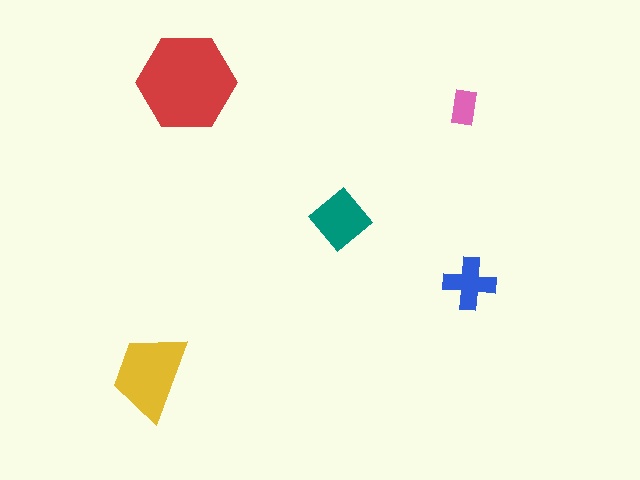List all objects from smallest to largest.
The pink rectangle, the blue cross, the teal diamond, the yellow trapezoid, the red hexagon.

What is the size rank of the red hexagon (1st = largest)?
1st.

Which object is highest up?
The red hexagon is topmost.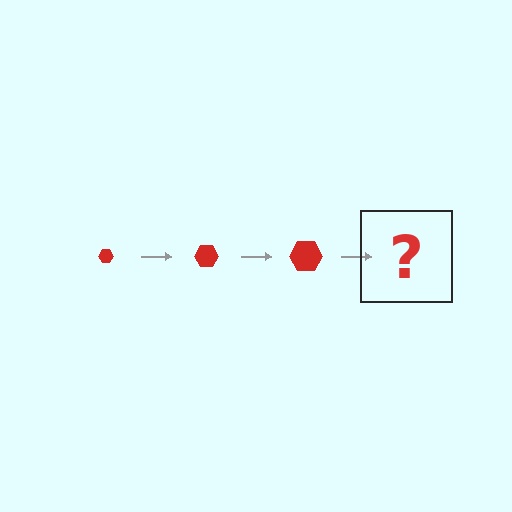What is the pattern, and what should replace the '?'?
The pattern is that the hexagon gets progressively larger each step. The '?' should be a red hexagon, larger than the previous one.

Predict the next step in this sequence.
The next step is a red hexagon, larger than the previous one.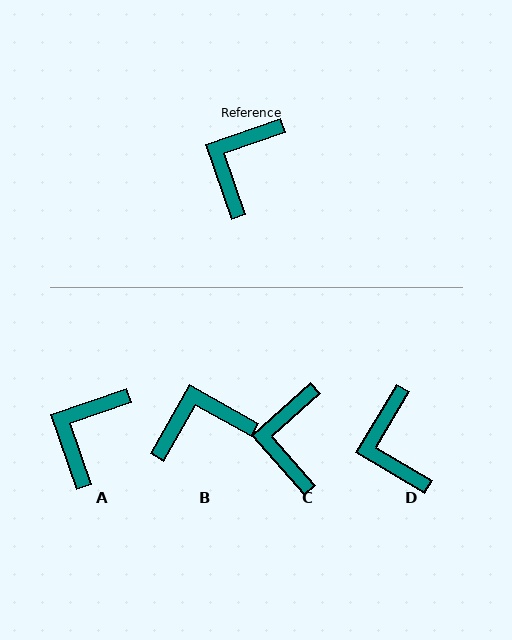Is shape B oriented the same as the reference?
No, it is off by about 49 degrees.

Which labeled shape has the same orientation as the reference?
A.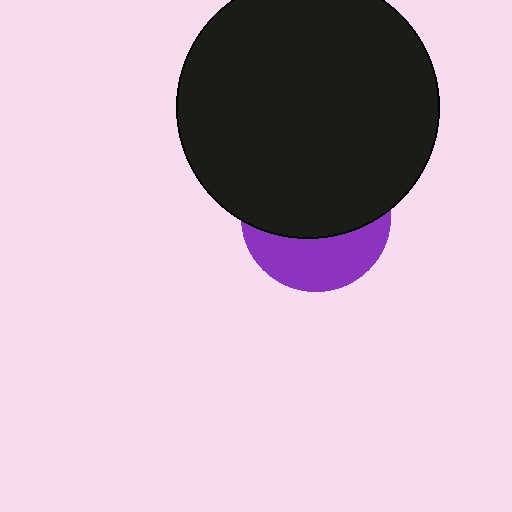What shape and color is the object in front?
The object in front is a black circle.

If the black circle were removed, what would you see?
You would see the complete purple circle.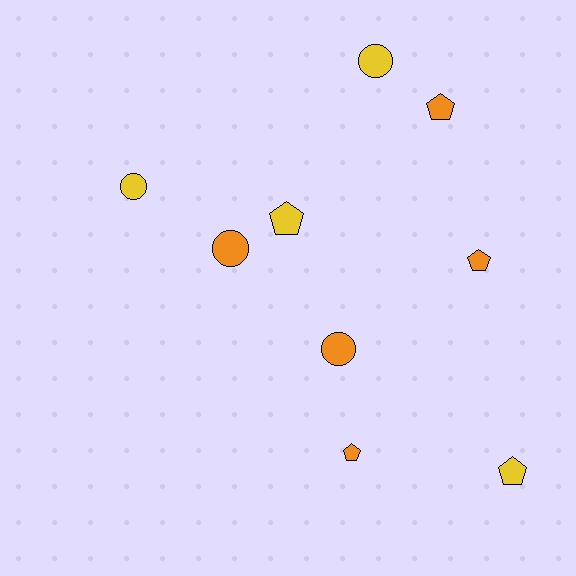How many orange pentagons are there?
There are 3 orange pentagons.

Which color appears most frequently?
Orange, with 5 objects.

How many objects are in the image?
There are 9 objects.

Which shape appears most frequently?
Pentagon, with 5 objects.